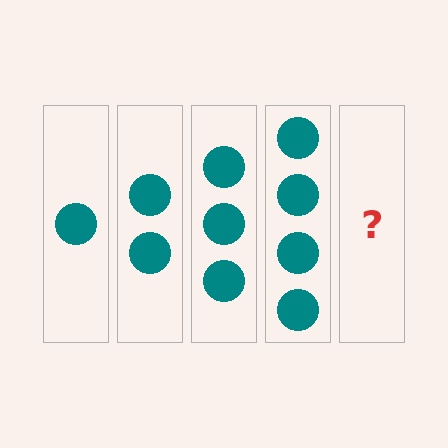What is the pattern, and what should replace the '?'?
The pattern is that each step adds one more circle. The '?' should be 5 circles.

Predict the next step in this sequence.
The next step is 5 circles.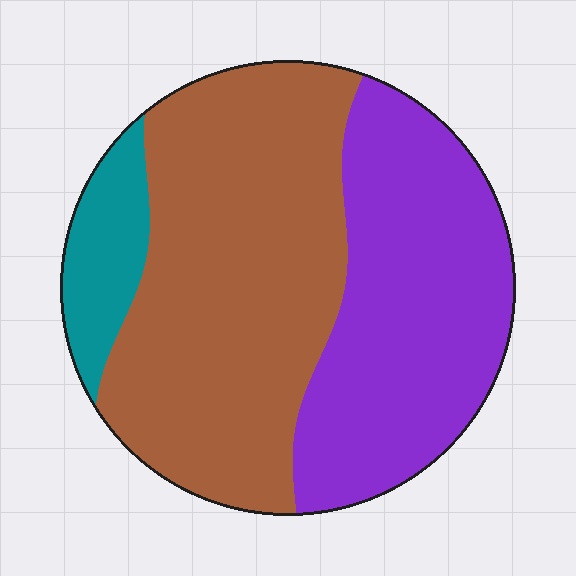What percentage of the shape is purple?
Purple takes up between a third and a half of the shape.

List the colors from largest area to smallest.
From largest to smallest: brown, purple, teal.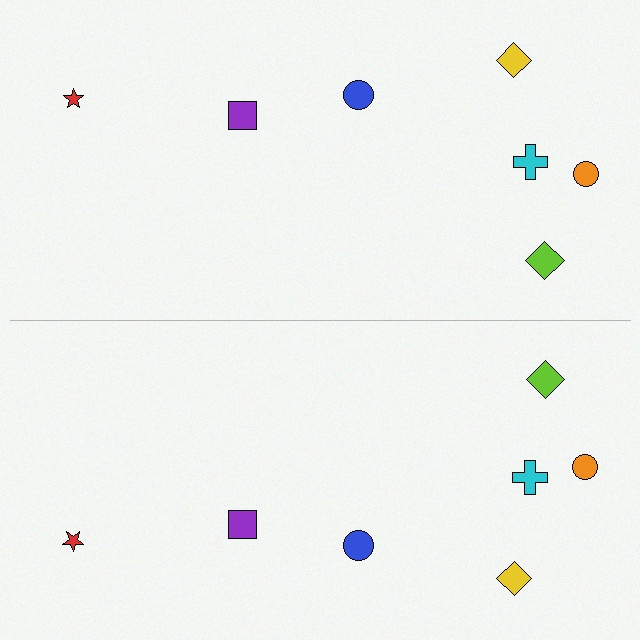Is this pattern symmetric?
Yes, this pattern has bilateral (reflection) symmetry.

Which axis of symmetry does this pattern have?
The pattern has a horizontal axis of symmetry running through the center of the image.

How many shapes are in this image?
There are 14 shapes in this image.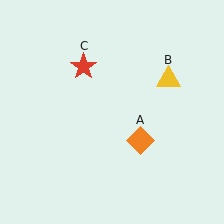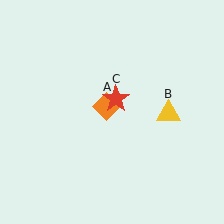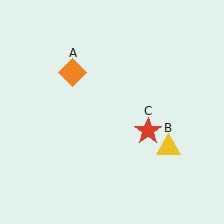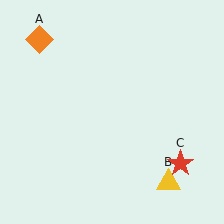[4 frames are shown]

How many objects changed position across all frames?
3 objects changed position: orange diamond (object A), yellow triangle (object B), red star (object C).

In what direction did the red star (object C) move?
The red star (object C) moved down and to the right.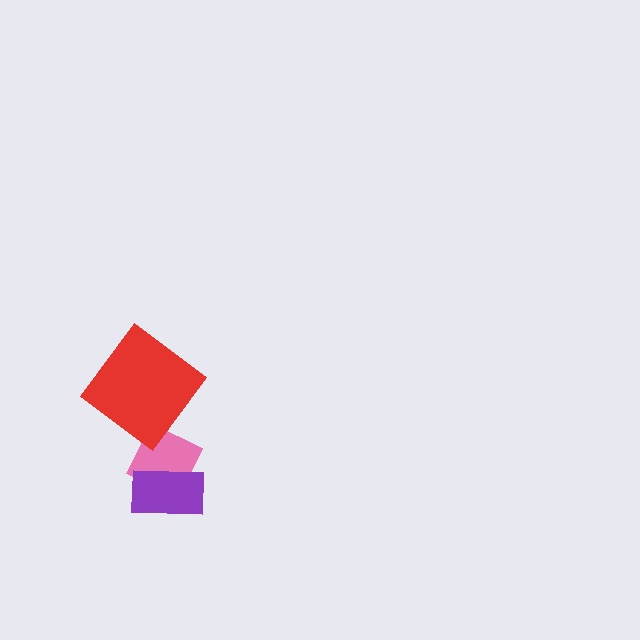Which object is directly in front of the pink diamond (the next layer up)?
The red diamond is directly in front of the pink diamond.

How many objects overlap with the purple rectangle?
1 object overlaps with the purple rectangle.